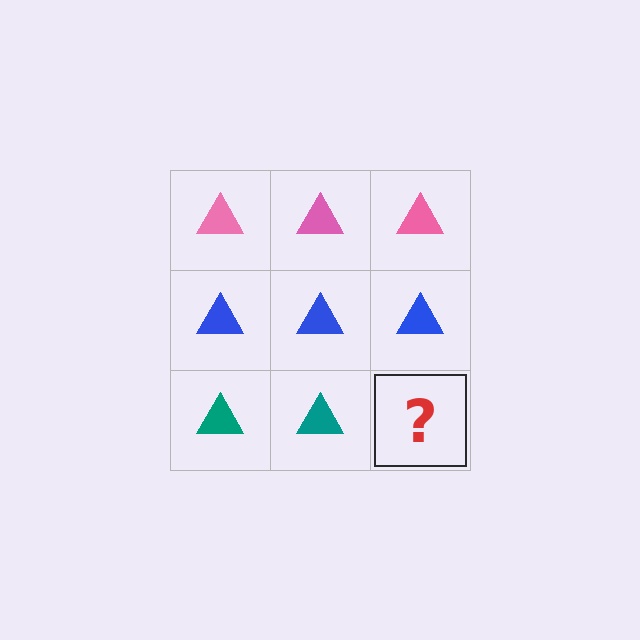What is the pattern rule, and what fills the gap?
The rule is that each row has a consistent color. The gap should be filled with a teal triangle.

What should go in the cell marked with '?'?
The missing cell should contain a teal triangle.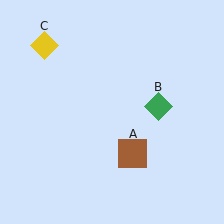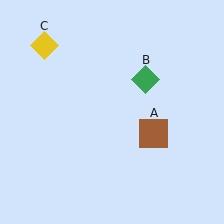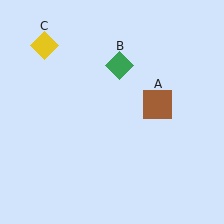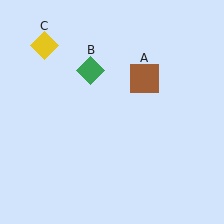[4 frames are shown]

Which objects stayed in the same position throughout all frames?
Yellow diamond (object C) remained stationary.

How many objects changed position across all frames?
2 objects changed position: brown square (object A), green diamond (object B).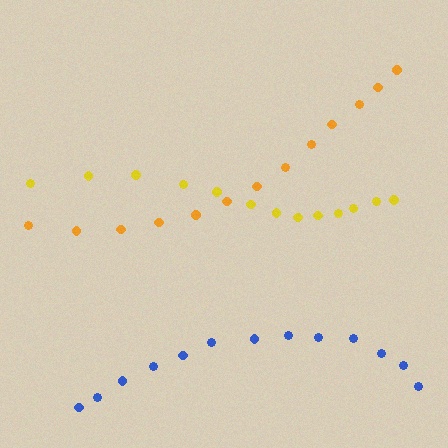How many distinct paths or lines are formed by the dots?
There are 3 distinct paths.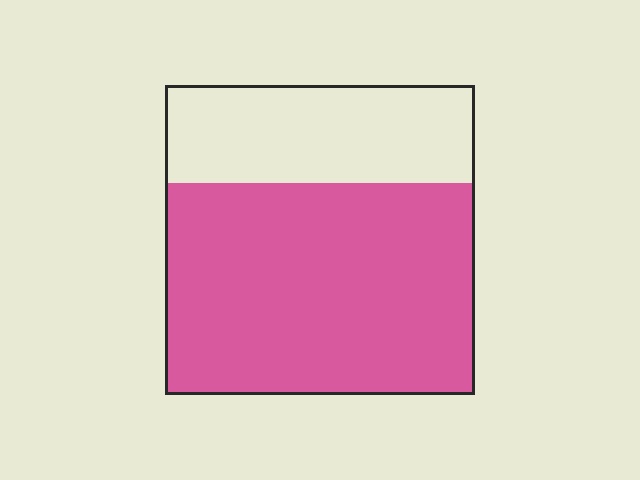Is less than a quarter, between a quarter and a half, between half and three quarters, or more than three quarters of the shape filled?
Between half and three quarters.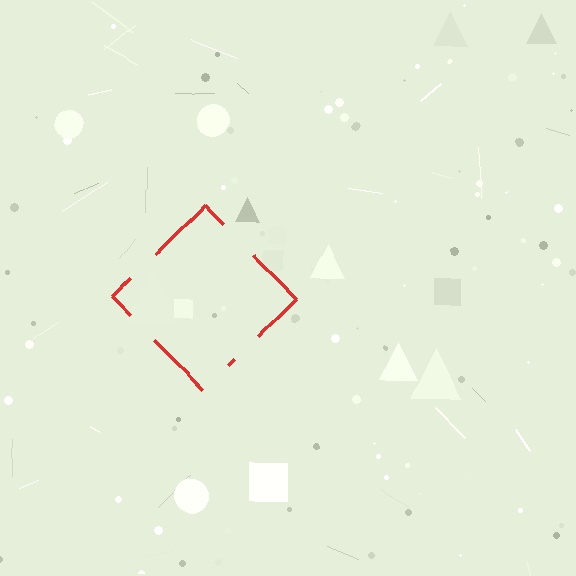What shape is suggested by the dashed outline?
The dashed outline suggests a diamond.